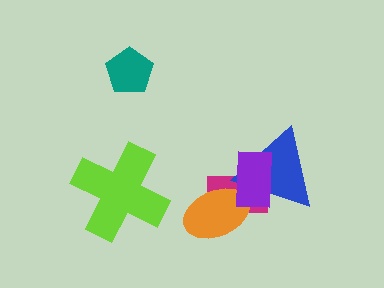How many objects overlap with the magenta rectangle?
3 objects overlap with the magenta rectangle.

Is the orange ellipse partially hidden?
Yes, it is partially covered by another shape.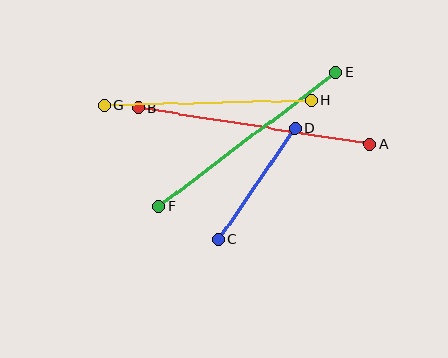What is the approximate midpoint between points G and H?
The midpoint is at approximately (208, 102) pixels.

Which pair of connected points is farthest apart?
Points A and B are farthest apart.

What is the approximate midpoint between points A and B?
The midpoint is at approximately (254, 126) pixels.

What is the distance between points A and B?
The distance is approximately 235 pixels.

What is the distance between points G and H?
The distance is approximately 207 pixels.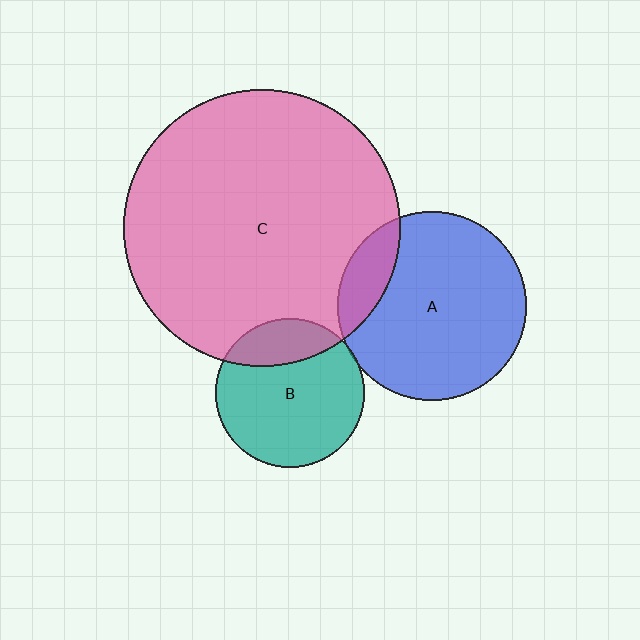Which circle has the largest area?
Circle C (pink).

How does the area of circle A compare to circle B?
Approximately 1.6 times.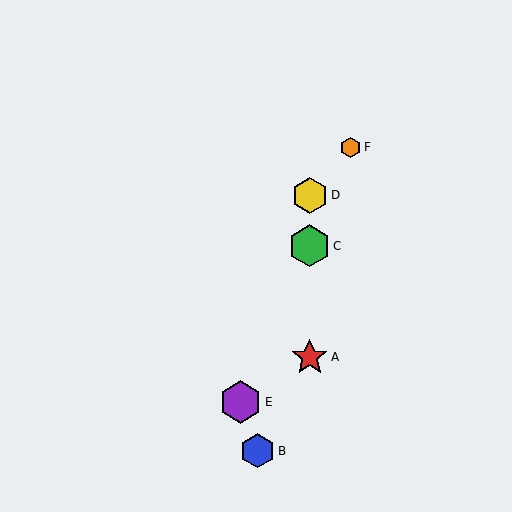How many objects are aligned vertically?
3 objects (A, C, D) are aligned vertically.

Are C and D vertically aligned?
Yes, both are at x≈310.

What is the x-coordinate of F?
Object F is at x≈350.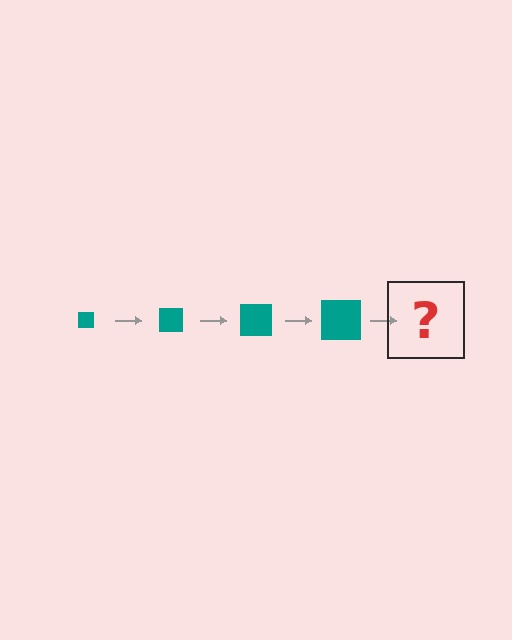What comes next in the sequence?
The next element should be a teal square, larger than the previous one.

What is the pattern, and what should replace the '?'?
The pattern is that the square gets progressively larger each step. The '?' should be a teal square, larger than the previous one.